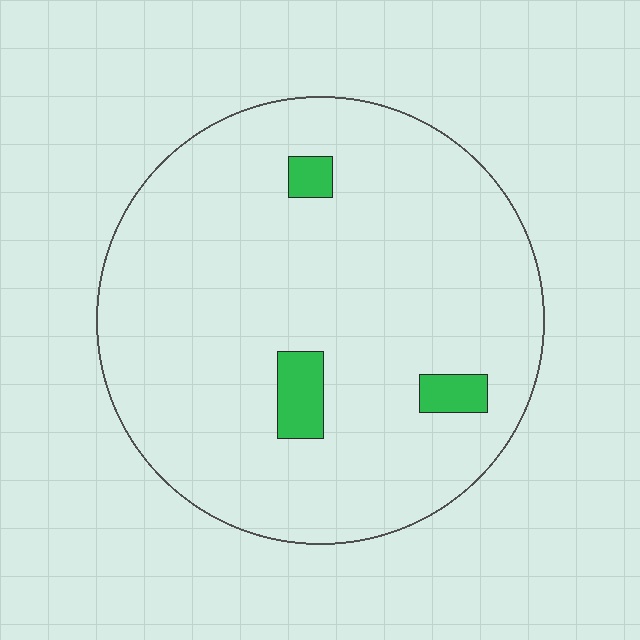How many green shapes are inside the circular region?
3.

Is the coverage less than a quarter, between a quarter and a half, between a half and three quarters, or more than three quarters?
Less than a quarter.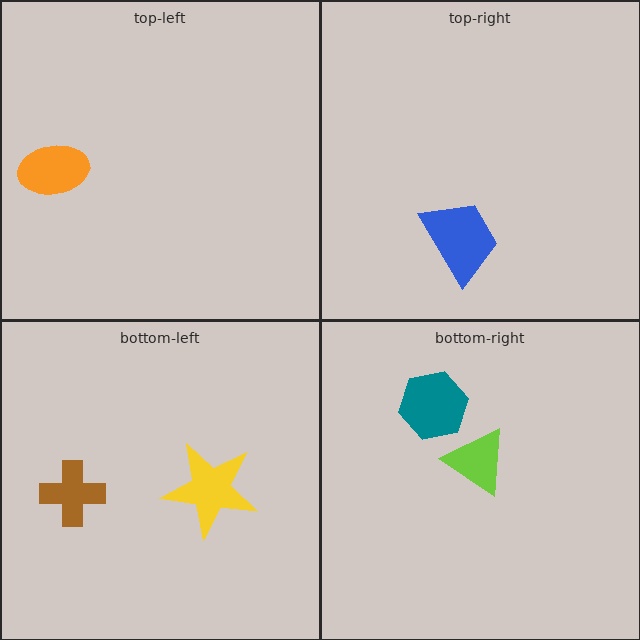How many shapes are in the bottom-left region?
2.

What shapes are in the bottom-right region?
The teal hexagon, the lime triangle.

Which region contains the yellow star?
The bottom-left region.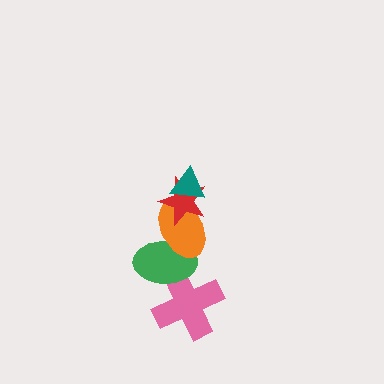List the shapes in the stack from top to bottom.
From top to bottom: the teal triangle, the red star, the orange ellipse, the green ellipse, the pink cross.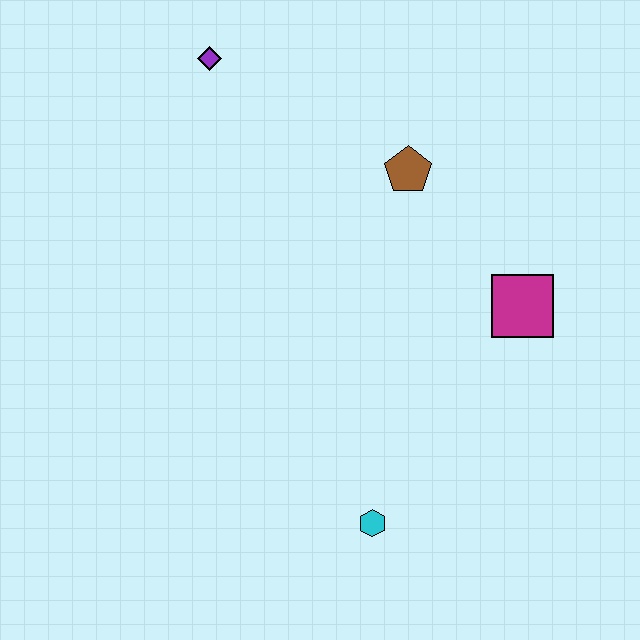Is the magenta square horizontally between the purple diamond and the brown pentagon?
No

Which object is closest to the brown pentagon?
The magenta square is closest to the brown pentagon.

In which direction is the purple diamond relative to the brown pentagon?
The purple diamond is to the left of the brown pentagon.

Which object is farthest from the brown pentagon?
The cyan hexagon is farthest from the brown pentagon.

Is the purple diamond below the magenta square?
No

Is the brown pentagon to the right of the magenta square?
No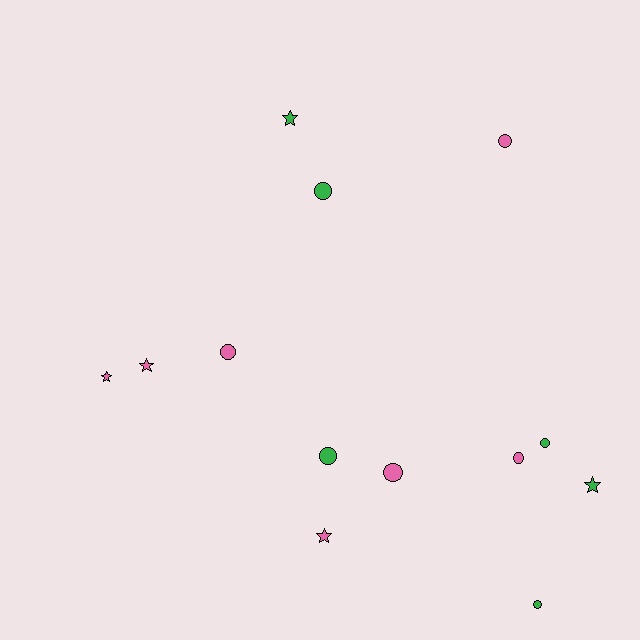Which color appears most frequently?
Pink, with 7 objects.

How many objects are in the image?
There are 13 objects.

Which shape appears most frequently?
Circle, with 8 objects.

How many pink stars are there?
There are 3 pink stars.